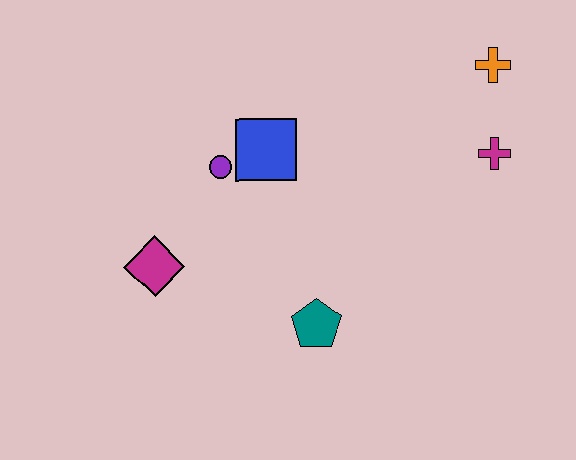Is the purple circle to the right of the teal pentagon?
No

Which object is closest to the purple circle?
The blue square is closest to the purple circle.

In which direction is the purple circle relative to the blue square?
The purple circle is to the left of the blue square.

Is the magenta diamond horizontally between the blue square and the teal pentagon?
No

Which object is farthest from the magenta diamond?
The orange cross is farthest from the magenta diamond.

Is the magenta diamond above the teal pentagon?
Yes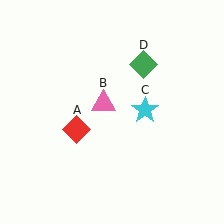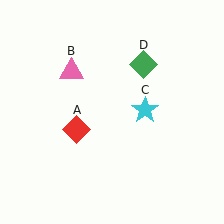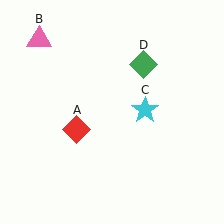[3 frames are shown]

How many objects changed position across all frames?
1 object changed position: pink triangle (object B).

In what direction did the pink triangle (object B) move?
The pink triangle (object B) moved up and to the left.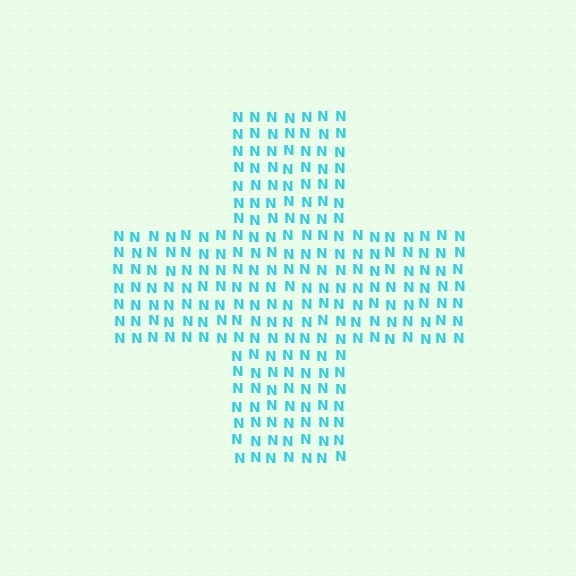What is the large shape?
The large shape is a cross.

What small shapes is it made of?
It is made of small letter N's.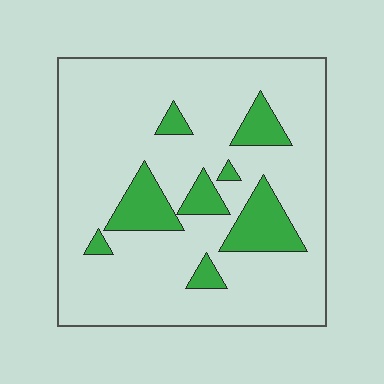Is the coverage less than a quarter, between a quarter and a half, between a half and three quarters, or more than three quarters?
Less than a quarter.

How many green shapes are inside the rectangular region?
8.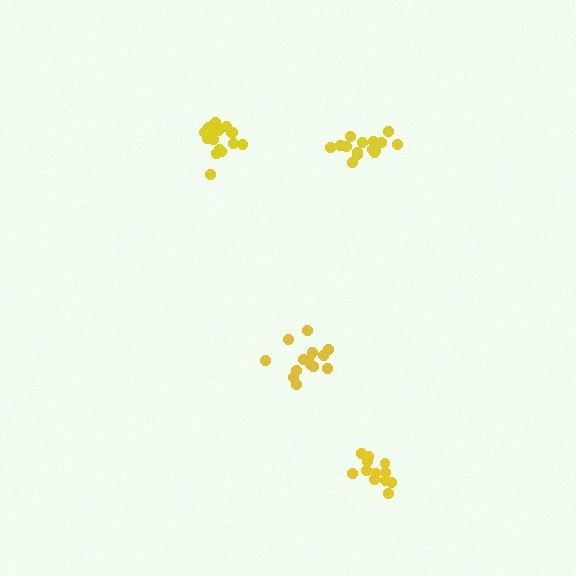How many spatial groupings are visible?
There are 4 spatial groupings.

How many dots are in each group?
Group 1: 14 dots, Group 2: 18 dots, Group 3: 15 dots, Group 4: 12 dots (59 total).